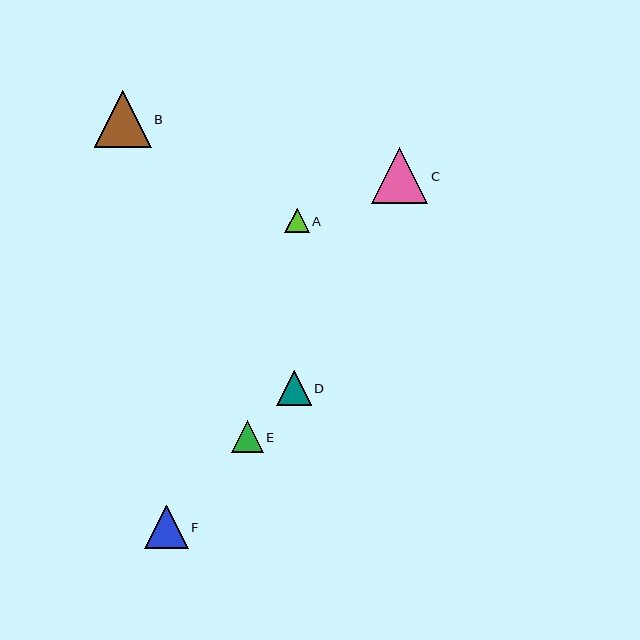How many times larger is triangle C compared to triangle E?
Triangle C is approximately 1.7 times the size of triangle E.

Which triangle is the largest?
Triangle B is the largest with a size of approximately 57 pixels.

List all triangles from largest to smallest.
From largest to smallest: B, C, F, D, E, A.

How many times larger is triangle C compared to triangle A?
Triangle C is approximately 2.3 times the size of triangle A.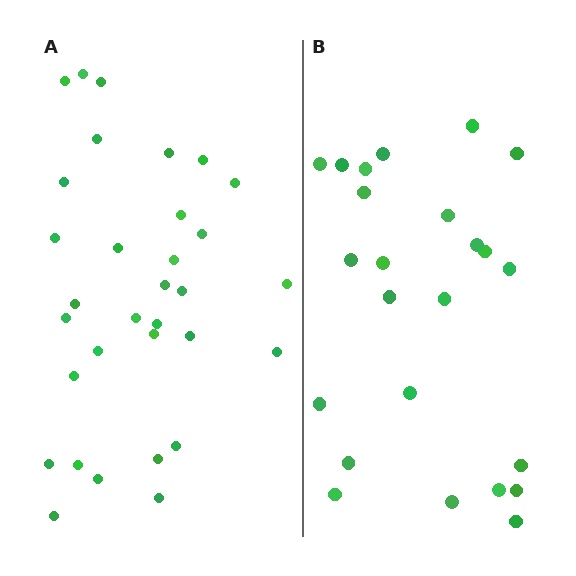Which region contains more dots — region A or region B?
Region A (the left region) has more dots.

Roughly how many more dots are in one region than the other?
Region A has roughly 8 or so more dots than region B.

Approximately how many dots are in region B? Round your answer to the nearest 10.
About 20 dots. (The exact count is 24, which rounds to 20.)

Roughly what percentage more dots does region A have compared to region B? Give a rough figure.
About 35% more.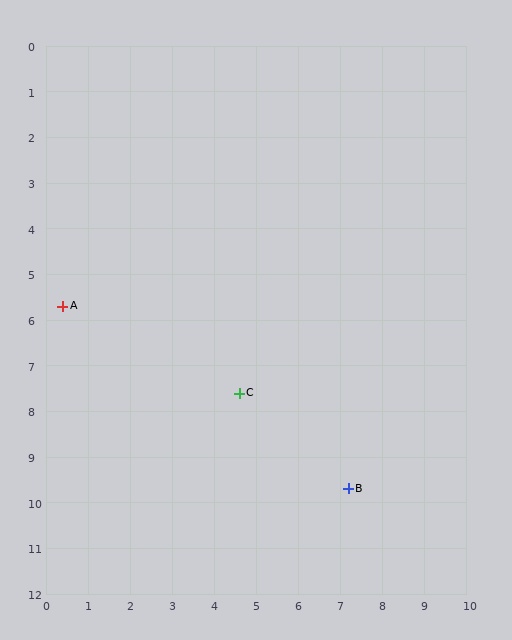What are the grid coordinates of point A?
Point A is at approximately (0.4, 5.7).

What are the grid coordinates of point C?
Point C is at approximately (4.6, 7.6).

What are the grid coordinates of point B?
Point B is at approximately (7.2, 9.7).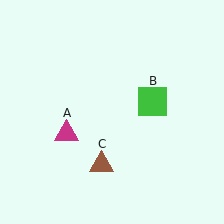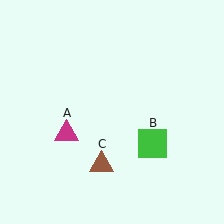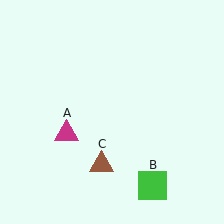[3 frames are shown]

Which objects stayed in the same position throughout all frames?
Magenta triangle (object A) and brown triangle (object C) remained stationary.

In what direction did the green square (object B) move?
The green square (object B) moved down.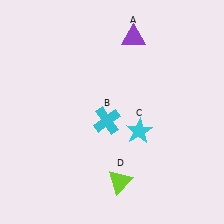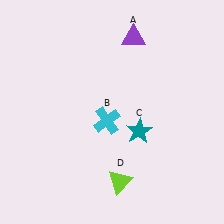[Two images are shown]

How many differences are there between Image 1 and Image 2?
There is 1 difference between the two images.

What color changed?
The star (C) changed from cyan in Image 1 to teal in Image 2.